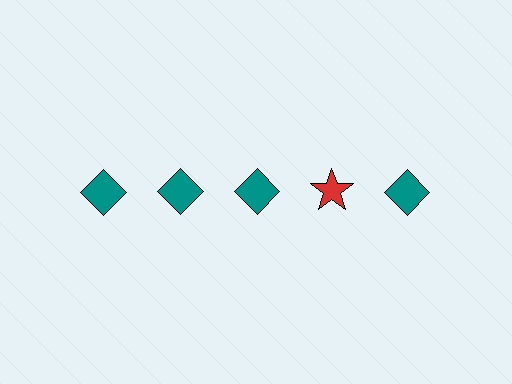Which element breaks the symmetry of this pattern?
The red star in the top row, second from right column breaks the symmetry. All other shapes are teal diamonds.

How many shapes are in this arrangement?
There are 5 shapes arranged in a grid pattern.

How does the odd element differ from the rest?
It differs in both color (red instead of teal) and shape (star instead of diamond).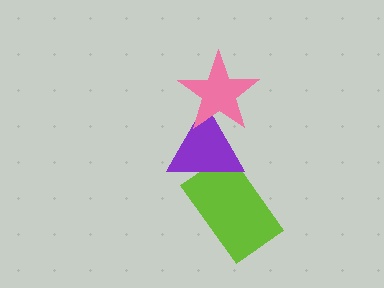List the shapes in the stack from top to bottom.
From top to bottom: the pink star, the purple triangle, the lime rectangle.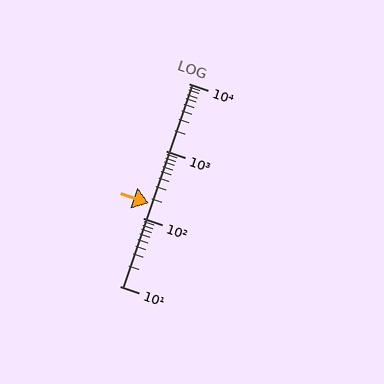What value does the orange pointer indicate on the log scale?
The pointer indicates approximately 170.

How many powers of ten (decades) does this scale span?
The scale spans 3 decades, from 10 to 10000.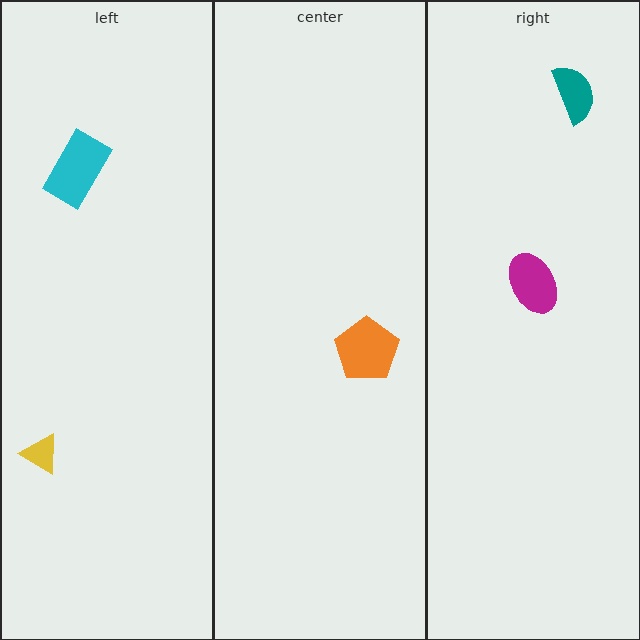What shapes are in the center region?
The orange pentagon.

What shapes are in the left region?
The yellow triangle, the cyan rectangle.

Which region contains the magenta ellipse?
The right region.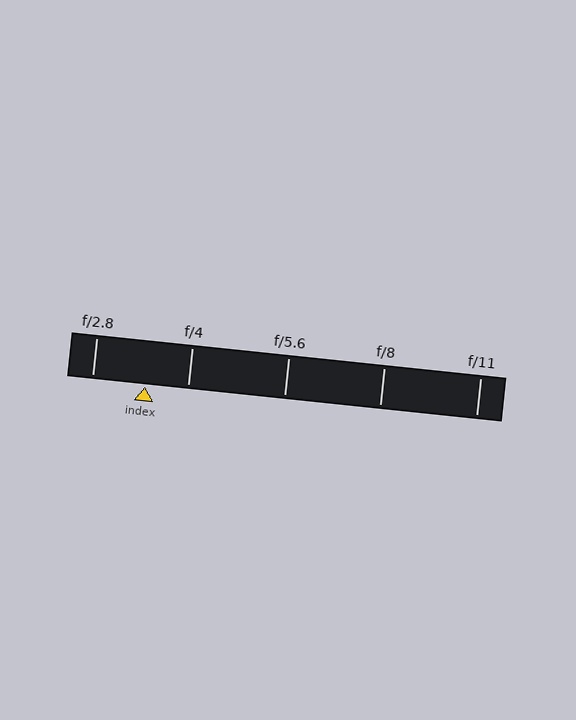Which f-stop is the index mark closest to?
The index mark is closest to f/4.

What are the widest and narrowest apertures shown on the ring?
The widest aperture shown is f/2.8 and the narrowest is f/11.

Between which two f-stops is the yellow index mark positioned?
The index mark is between f/2.8 and f/4.